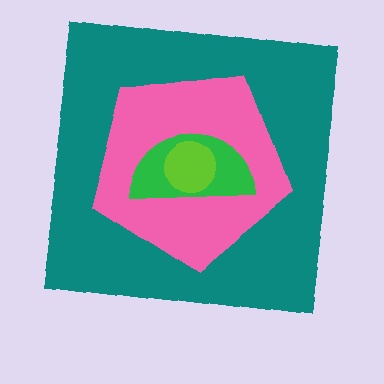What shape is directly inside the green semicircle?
The lime circle.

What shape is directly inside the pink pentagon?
The green semicircle.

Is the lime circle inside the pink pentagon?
Yes.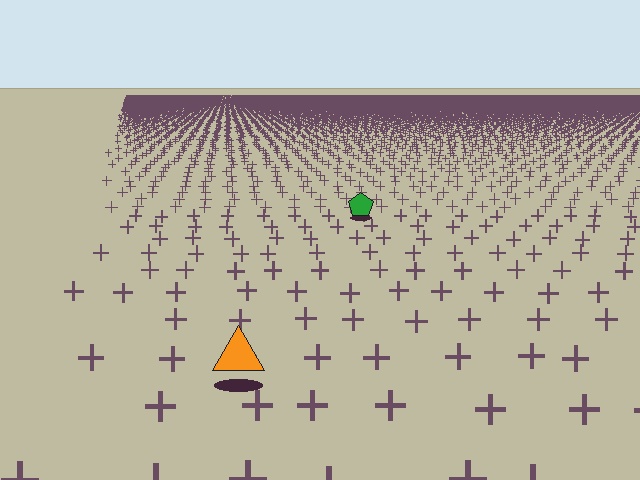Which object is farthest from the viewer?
The green pentagon is farthest from the viewer. It appears smaller and the ground texture around it is denser.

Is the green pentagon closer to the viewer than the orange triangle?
No. The orange triangle is closer — you can tell from the texture gradient: the ground texture is coarser near it.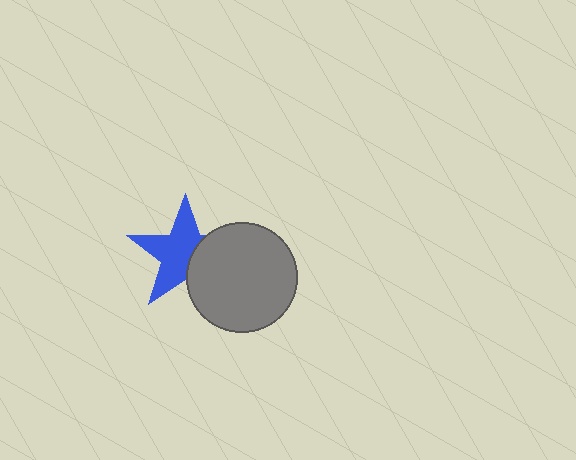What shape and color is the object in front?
The object in front is a gray circle.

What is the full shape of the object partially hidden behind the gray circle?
The partially hidden object is a blue star.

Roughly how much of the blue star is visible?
About half of it is visible (roughly 64%).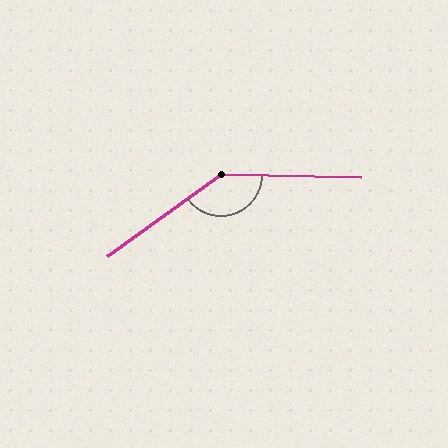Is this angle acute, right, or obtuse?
It is obtuse.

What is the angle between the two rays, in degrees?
Approximately 143 degrees.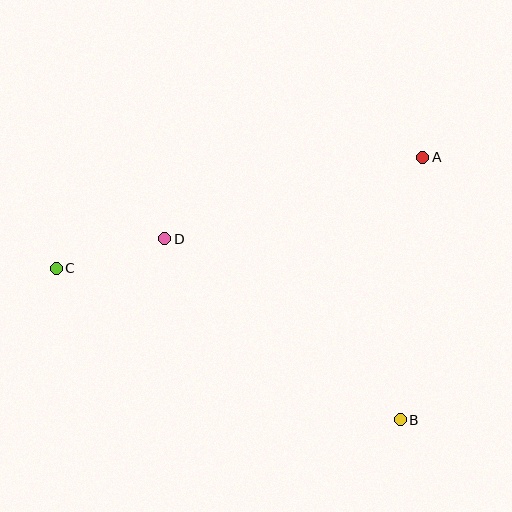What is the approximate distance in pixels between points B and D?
The distance between B and D is approximately 297 pixels.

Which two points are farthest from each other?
Points A and C are farthest from each other.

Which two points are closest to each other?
Points C and D are closest to each other.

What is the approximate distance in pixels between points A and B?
The distance between A and B is approximately 263 pixels.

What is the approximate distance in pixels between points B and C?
The distance between B and C is approximately 376 pixels.